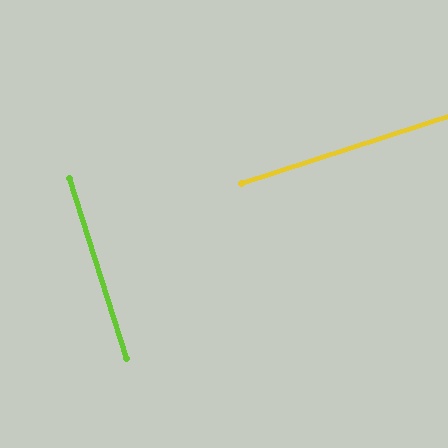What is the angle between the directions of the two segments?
Approximately 90 degrees.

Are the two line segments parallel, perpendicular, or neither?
Perpendicular — they meet at approximately 90°.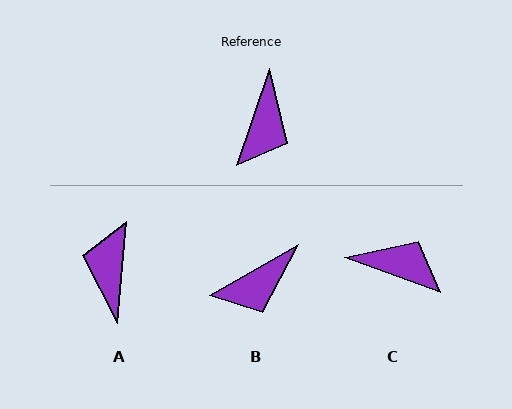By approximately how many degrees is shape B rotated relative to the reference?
Approximately 41 degrees clockwise.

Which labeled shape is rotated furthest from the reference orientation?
A, about 166 degrees away.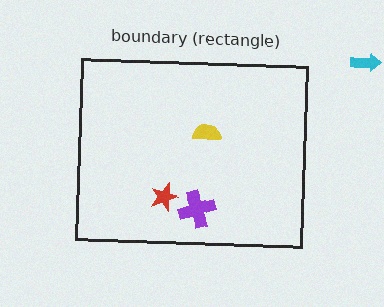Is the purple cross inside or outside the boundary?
Inside.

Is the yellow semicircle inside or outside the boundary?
Inside.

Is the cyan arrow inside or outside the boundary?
Outside.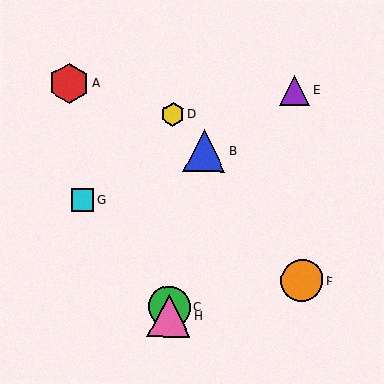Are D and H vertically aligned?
Yes, both are at x≈173.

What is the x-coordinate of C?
Object C is at x≈169.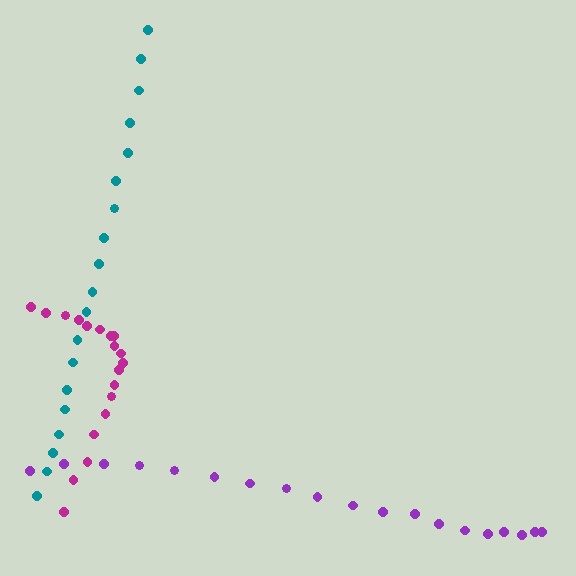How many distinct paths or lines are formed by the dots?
There are 3 distinct paths.